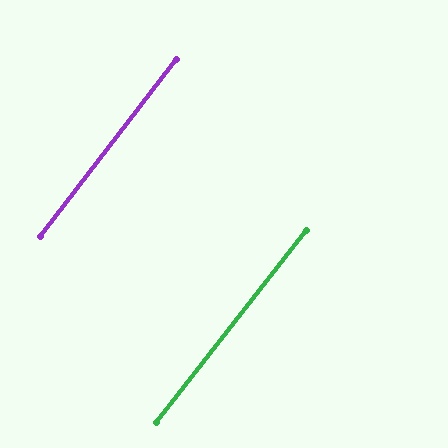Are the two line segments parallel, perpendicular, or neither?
Parallel — their directions differ by only 0.3°.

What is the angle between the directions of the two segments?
Approximately 0 degrees.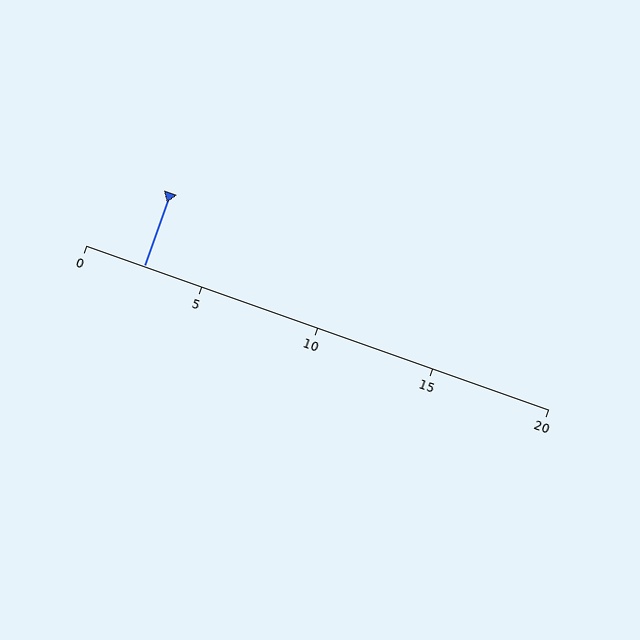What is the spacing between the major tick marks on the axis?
The major ticks are spaced 5 apart.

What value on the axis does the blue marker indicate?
The marker indicates approximately 2.5.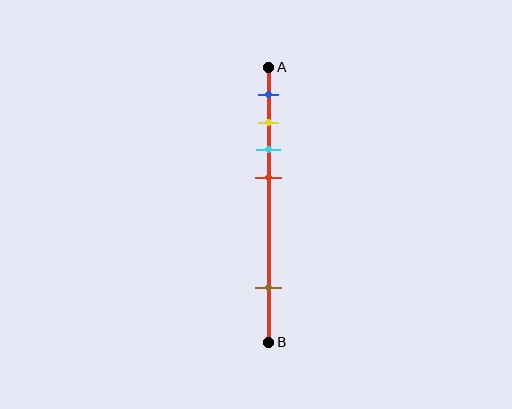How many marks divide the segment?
There are 5 marks dividing the segment.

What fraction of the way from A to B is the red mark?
The red mark is approximately 40% (0.4) of the way from A to B.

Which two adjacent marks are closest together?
The yellow and cyan marks are the closest adjacent pair.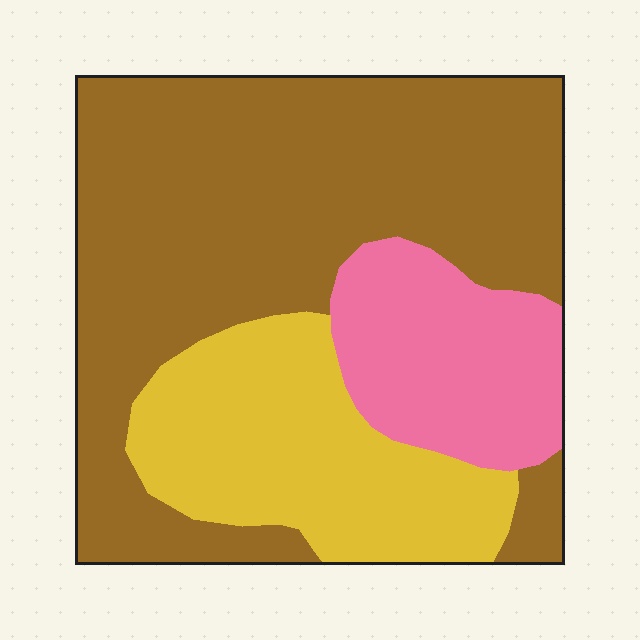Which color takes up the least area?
Pink, at roughly 15%.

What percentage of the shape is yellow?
Yellow takes up about one quarter (1/4) of the shape.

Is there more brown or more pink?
Brown.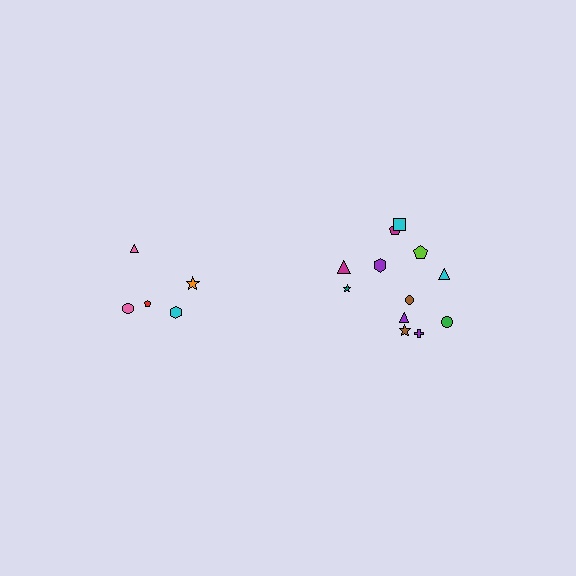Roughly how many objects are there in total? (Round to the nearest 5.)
Roughly 15 objects in total.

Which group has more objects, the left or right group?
The right group.